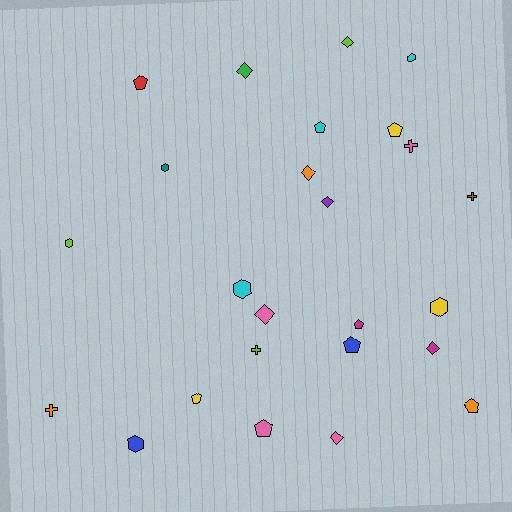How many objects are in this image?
There are 25 objects.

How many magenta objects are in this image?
There are 2 magenta objects.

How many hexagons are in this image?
There are 6 hexagons.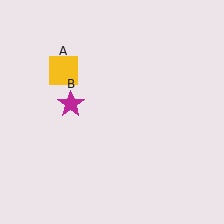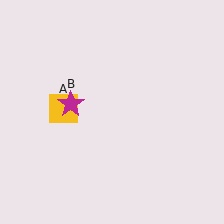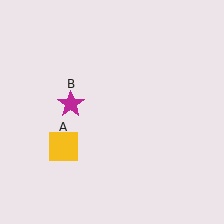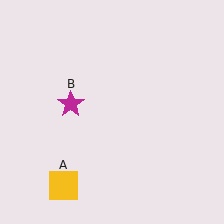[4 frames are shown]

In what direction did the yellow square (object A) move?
The yellow square (object A) moved down.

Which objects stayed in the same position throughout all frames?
Magenta star (object B) remained stationary.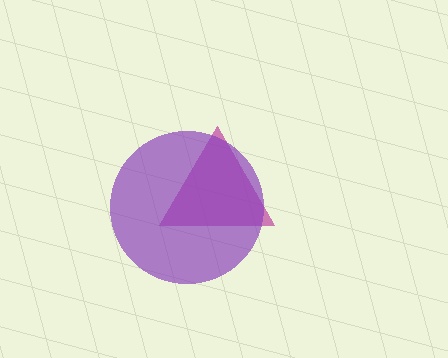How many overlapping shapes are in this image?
There are 2 overlapping shapes in the image.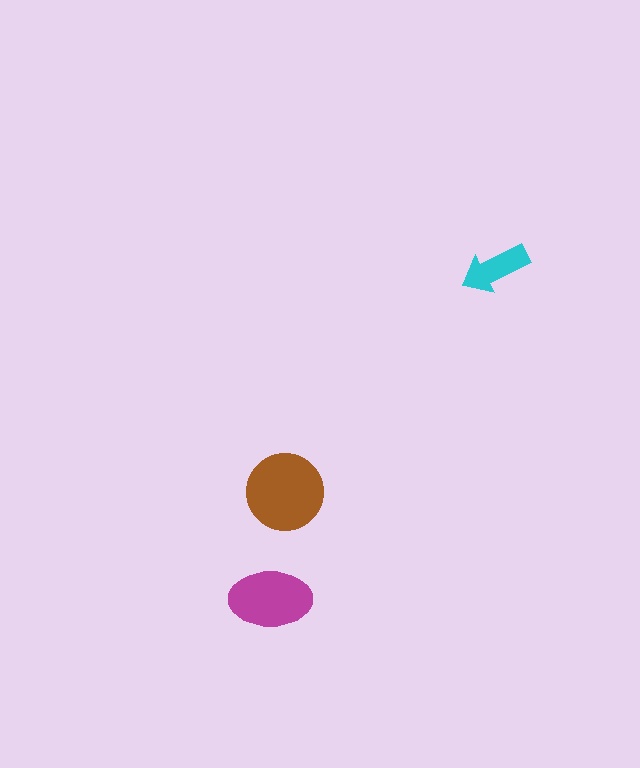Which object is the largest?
The brown circle.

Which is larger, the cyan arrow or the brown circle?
The brown circle.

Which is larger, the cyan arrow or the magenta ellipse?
The magenta ellipse.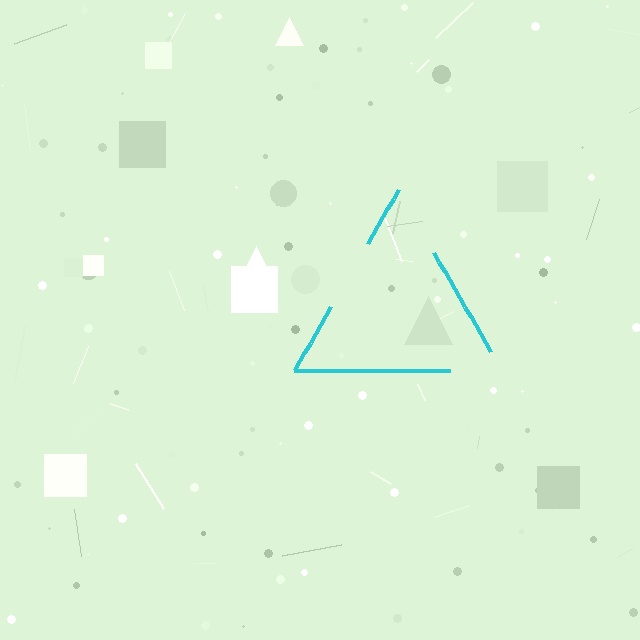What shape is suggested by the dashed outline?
The dashed outline suggests a triangle.